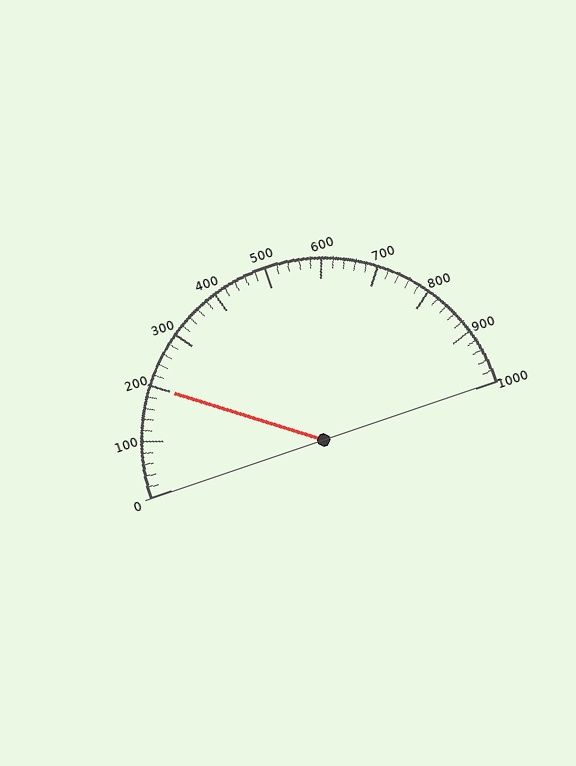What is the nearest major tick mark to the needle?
The nearest major tick mark is 200.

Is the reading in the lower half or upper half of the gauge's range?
The reading is in the lower half of the range (0 to 1000).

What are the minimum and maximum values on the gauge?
The gauge ranges from 0 to 1000.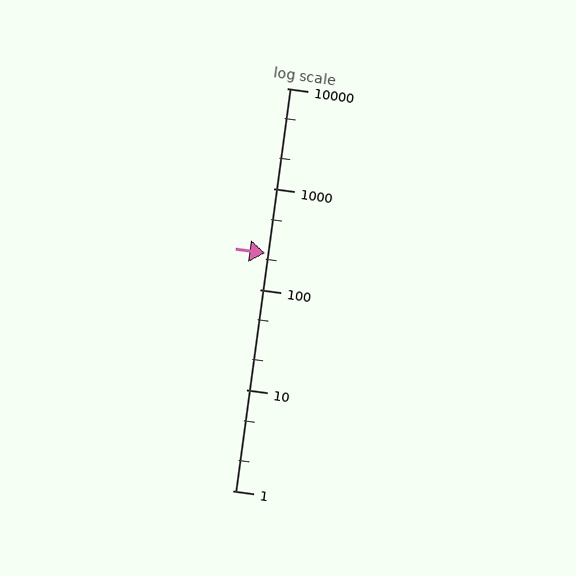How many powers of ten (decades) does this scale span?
The scale spans 4 decades, from 1 to 10000.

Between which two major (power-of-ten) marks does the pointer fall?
The pointer is between 100 and 1000.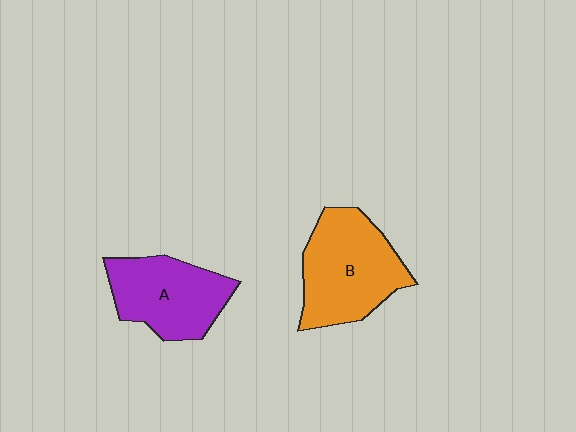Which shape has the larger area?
Shape B (orange).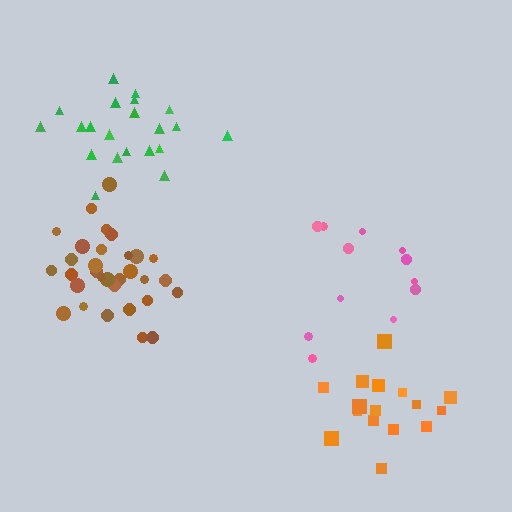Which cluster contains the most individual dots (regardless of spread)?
Brown (31).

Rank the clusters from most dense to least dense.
brown, orange, green, pink.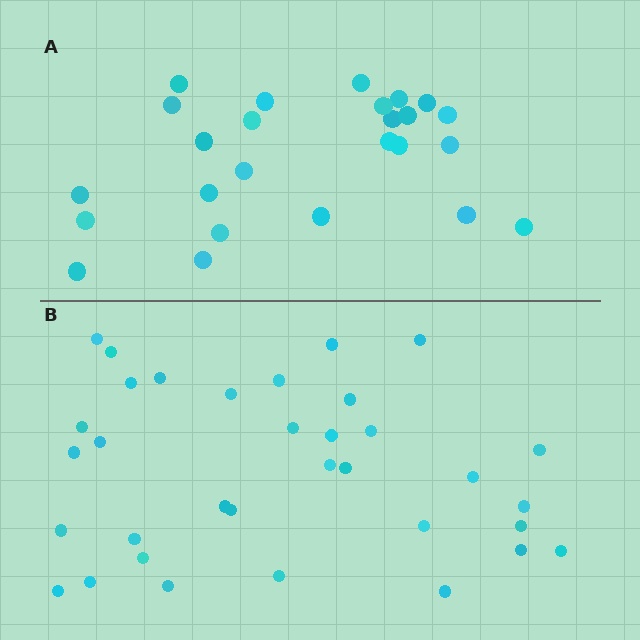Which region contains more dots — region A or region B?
Region B (the bottom region) has more dots.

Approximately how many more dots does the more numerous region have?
Region B has roughly 8 or so more dots than region A.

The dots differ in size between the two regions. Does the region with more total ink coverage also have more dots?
No. Region A has more total ink coverage because its dots are larger, but region B actually contains more individual dots. Total area can be misleading — the number of items is what matters here.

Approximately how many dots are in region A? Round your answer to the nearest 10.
About 20 dots. (The exact count is 25, which rounds to 20.)